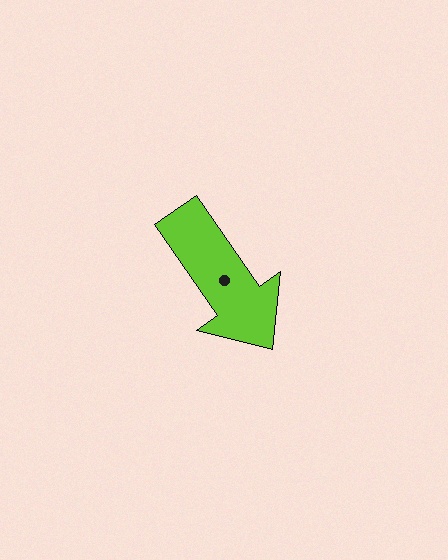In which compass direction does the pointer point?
Southeast.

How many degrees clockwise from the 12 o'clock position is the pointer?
Approximately 145 degrees.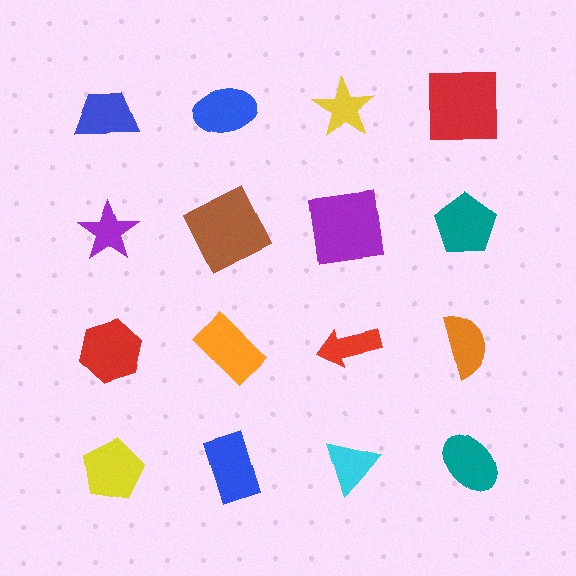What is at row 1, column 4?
A red square.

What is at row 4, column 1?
A yellow pentagon.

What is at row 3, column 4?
An orange semicircle.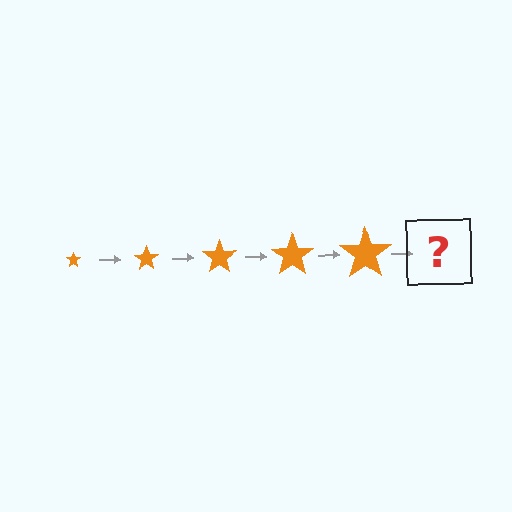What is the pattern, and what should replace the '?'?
The pattern is that the star gets progressively larger each step. The '?' should be an orange star, larger than the previous one.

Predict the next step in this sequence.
The next step is an orange star, larger than the previous one.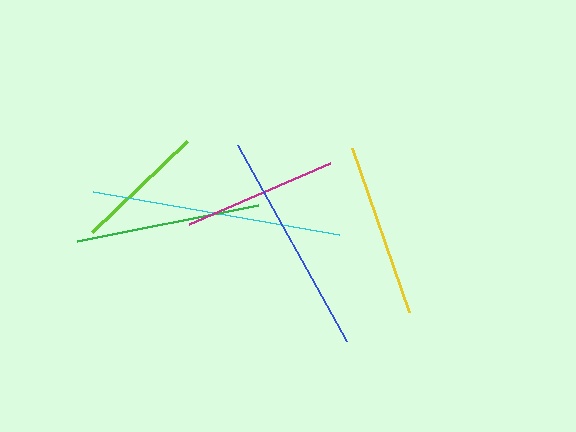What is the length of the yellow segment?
The yellow segment is approximately 174 pixels long.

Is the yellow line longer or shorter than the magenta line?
The yellow line is longer than the magenta line.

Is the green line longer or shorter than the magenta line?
The green line is longer than the magenta line.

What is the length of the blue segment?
The blue segment is approximately 225 pixels long.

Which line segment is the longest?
The cyan line is the longest at approximately 250 pixels.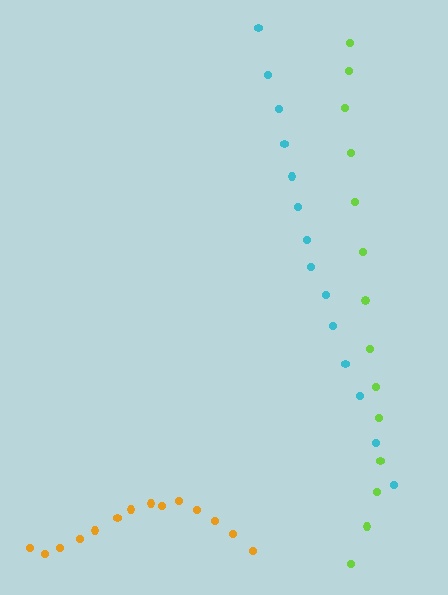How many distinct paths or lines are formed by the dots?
There are 3 distinct paths.